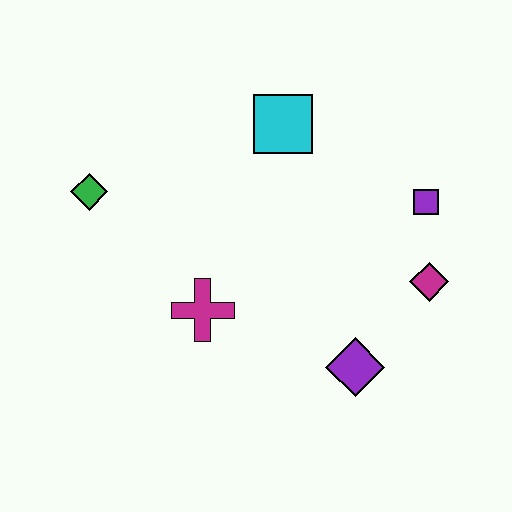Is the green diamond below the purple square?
No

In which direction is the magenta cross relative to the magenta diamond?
The magenta cross is to the left of the magenta diamond.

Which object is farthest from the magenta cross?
The purple square is farthest from the magenta cross.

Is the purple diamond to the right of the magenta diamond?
No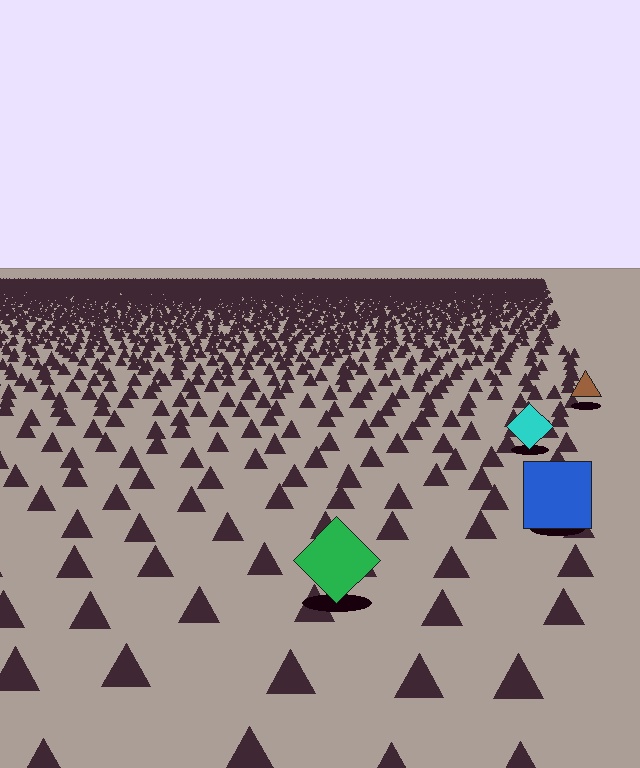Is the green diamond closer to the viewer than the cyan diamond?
Yes. The green diamond is closer — you can tell from the texture gradient: the ground texture is coarser near it.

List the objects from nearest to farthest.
From nearest to farthest: the green diamond, the blue square, the cyan diamond, the brown triangle.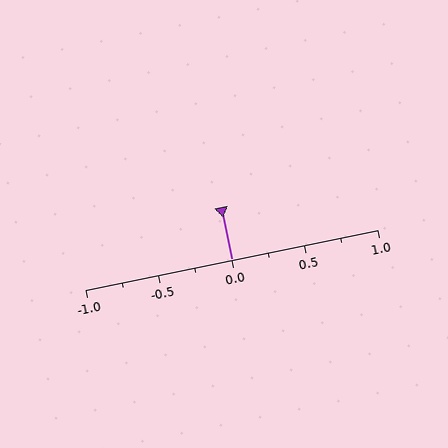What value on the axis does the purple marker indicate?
The marker indicates approximately 0.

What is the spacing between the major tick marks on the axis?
The major ticks are spaced 0.5 apart.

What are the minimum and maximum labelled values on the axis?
The axis runs from -1.0 to 1.0.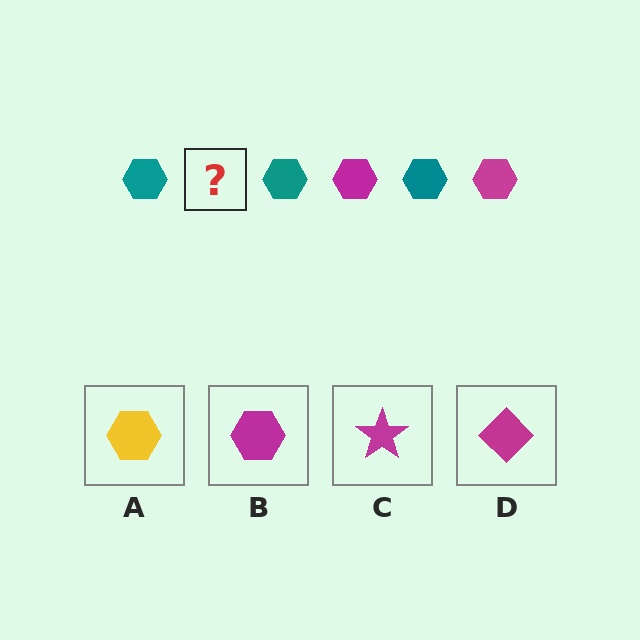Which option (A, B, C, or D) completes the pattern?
B.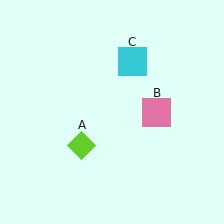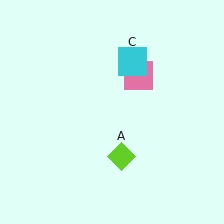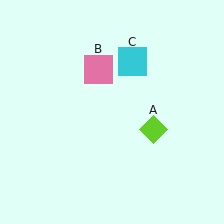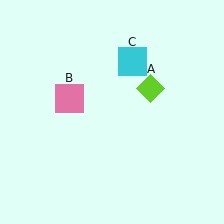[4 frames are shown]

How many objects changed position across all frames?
2 objects changed position: lime diamond (object A), pink square (object B).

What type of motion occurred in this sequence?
The lime diamond (object A), pink square (object B) rotated counterclockwise around the center of the scene.